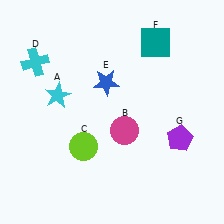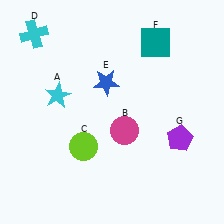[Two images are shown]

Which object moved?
The cyan cross (D) moved up.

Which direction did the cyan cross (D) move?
The cyan cross (D) moved up.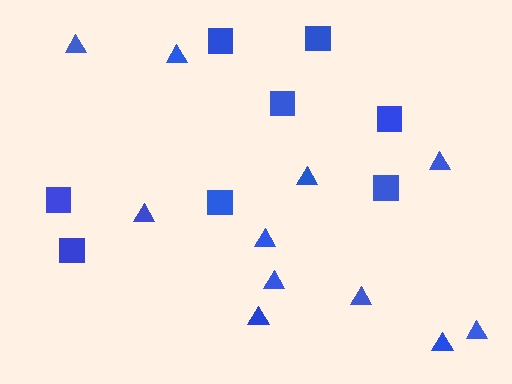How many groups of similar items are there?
There are 2 groups: one group of squares (8) and one group of triangles (11).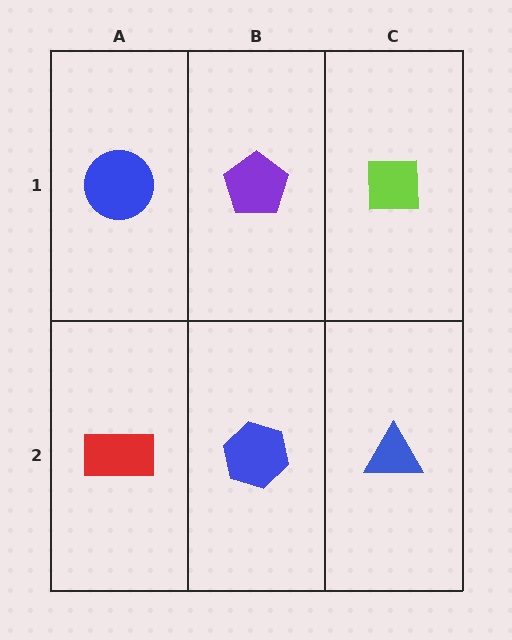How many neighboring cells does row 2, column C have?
2.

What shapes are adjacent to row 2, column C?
A lime square (row 1, column C), a blue hexagon (row 2, column B).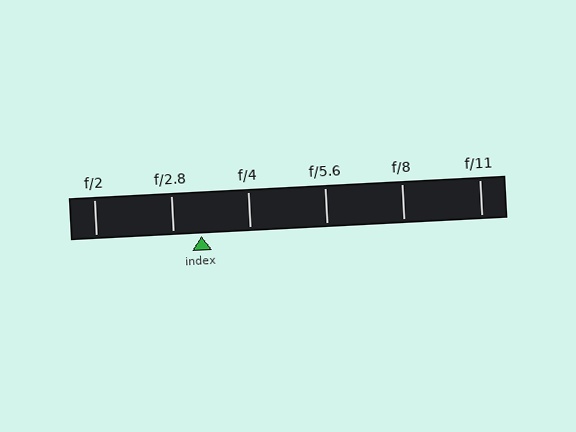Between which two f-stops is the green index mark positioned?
The index mark is between f/2.8 and f/4.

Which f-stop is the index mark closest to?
The index mark is closest to f/2.8.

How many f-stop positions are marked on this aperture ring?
There are 6 f-stop positions marked.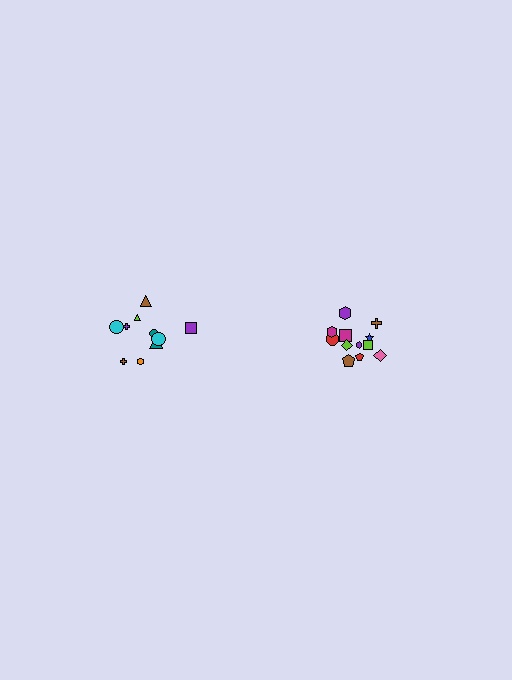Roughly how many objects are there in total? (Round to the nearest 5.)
Roughly 20 objects in total.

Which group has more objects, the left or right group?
The right group.